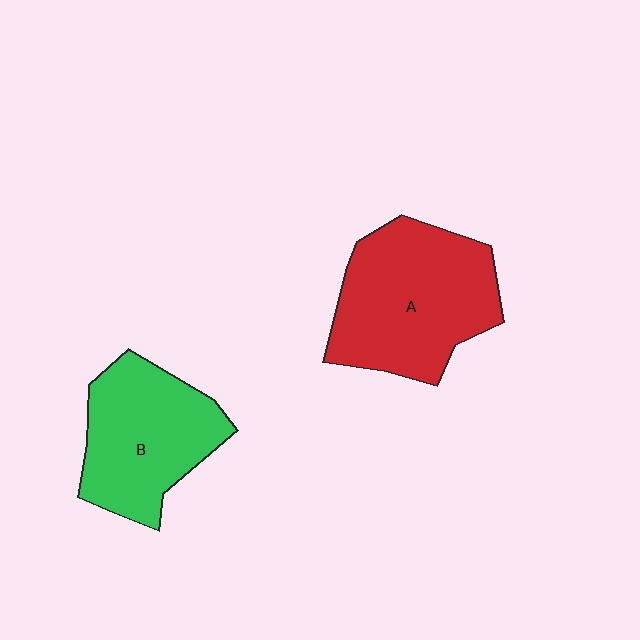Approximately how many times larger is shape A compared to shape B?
Approximately 1.2 times.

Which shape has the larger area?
Shape A (red).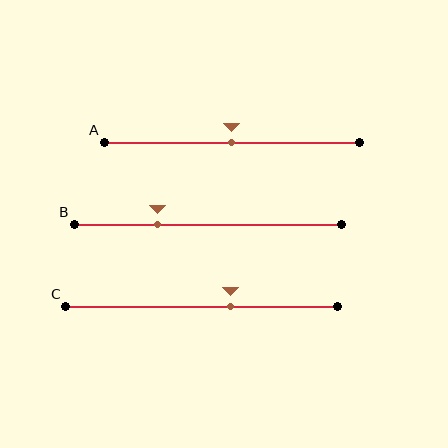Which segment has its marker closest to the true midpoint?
Segment A has its marker closest to the true midpoint.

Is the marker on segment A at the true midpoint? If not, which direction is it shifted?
Yes, the marker on segment A is at the true midpoint.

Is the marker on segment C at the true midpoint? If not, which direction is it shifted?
No, the marker on segment C is shifted to the right by about 10% of the segment length.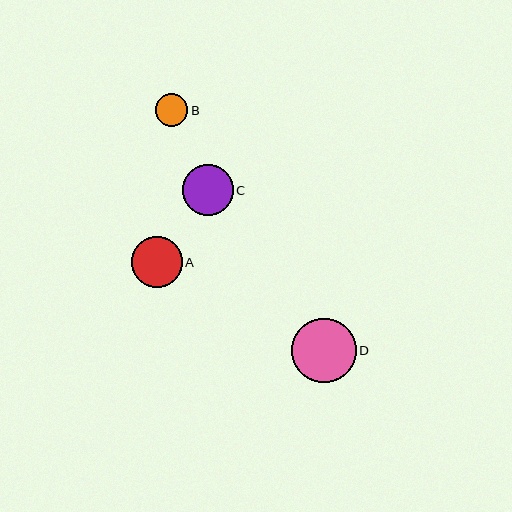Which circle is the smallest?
Circle B is the smallest with a size of approximately 33 pixels.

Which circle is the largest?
Circle D is the largest with a size of approximately 65 pixels.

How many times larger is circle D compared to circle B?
Circle D is approximately 2.0 times the size of circle B.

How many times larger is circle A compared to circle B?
Circle A is approximately 1.6 times the size of circle B.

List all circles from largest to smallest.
From largest to smallest: D, C, A, B.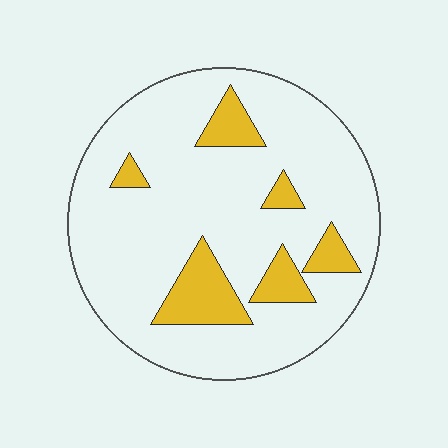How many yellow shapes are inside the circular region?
6.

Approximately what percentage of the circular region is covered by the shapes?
Approximately 15%.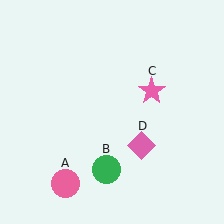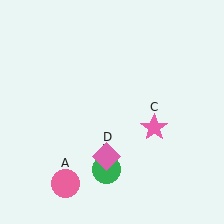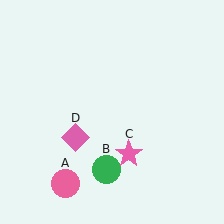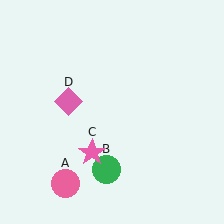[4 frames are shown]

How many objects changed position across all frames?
2 objects changed position: pink star (object C), pink diamond (object D).